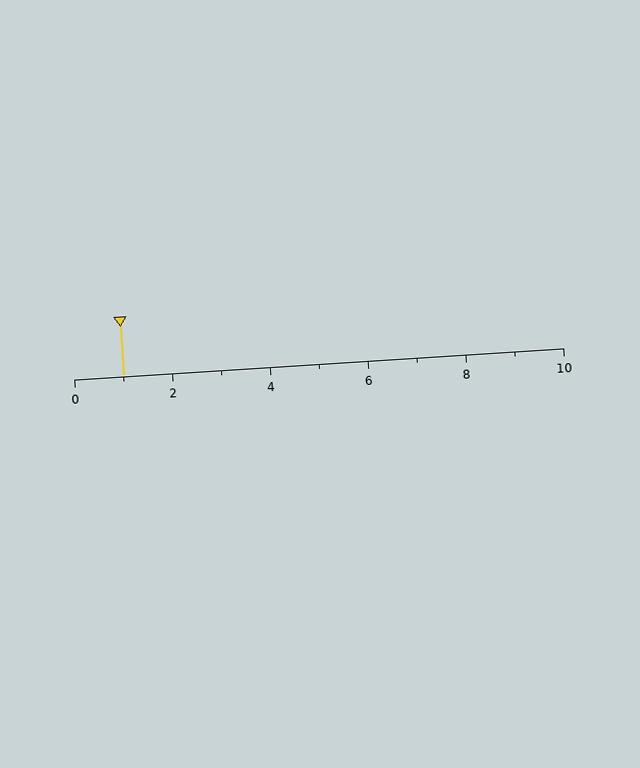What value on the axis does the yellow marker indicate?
The marker indicates approximately 1.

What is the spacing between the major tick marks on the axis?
The major ticks are spaced 2 apart.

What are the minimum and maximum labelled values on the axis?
The axis runs from 0 to 10.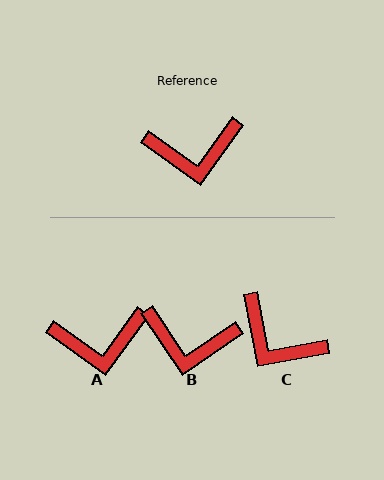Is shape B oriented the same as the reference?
No, it is off by about 20 degrees.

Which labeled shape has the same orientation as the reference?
A.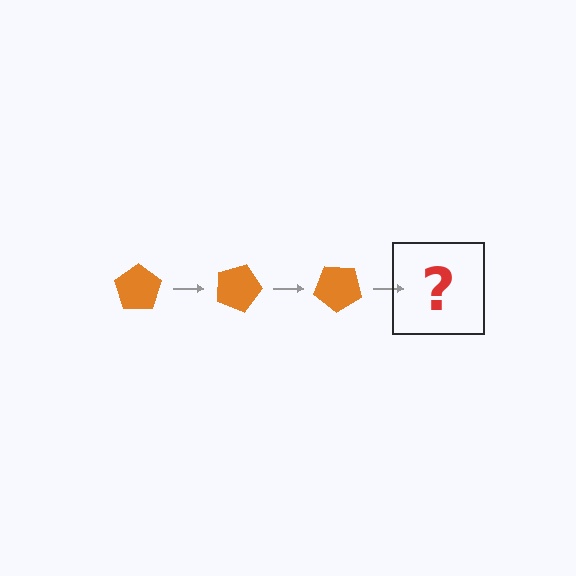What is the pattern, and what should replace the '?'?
The pattern is that the pentagon rotates 20 degrees each step. The '?' should be an orange pentagon rotated 60 degrees.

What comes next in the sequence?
The next element should be an orange pentagon rotated 60 degrees.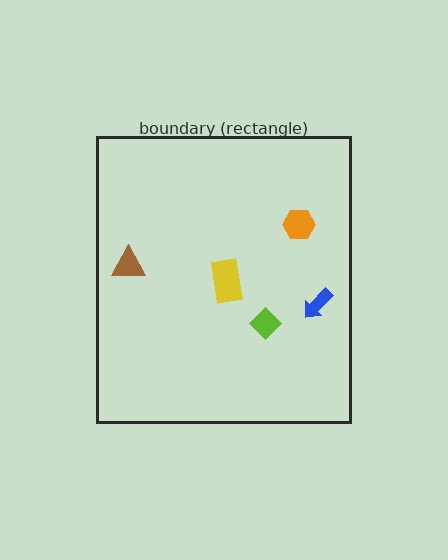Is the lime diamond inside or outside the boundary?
Inside.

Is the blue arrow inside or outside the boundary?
Inside.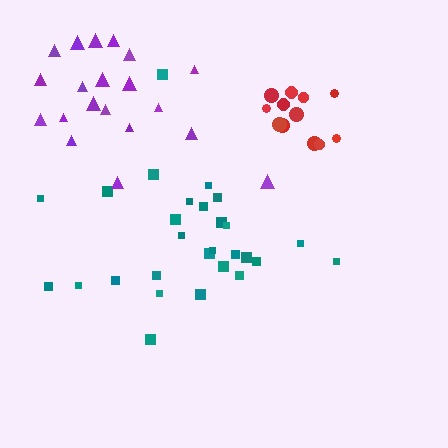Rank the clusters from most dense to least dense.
red, teal, purple.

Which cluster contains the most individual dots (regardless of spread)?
Teal (28).